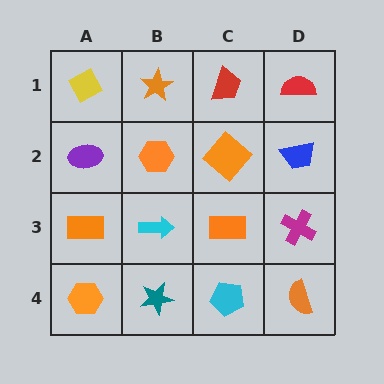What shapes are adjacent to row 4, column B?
A cyan arrow (row 3, column B), an orange hexagon (row 4, column A), a cyan pentagon (row 4, column C).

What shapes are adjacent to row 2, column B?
An orange star (row 1, column B), a cyan arrow (row 3, column B), a purple ellipse (row 2, column A), an orange diamond (row 2, column C).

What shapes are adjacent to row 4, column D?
A magenta cross (row 3, column D), a cyan pentagon (row 4, column C).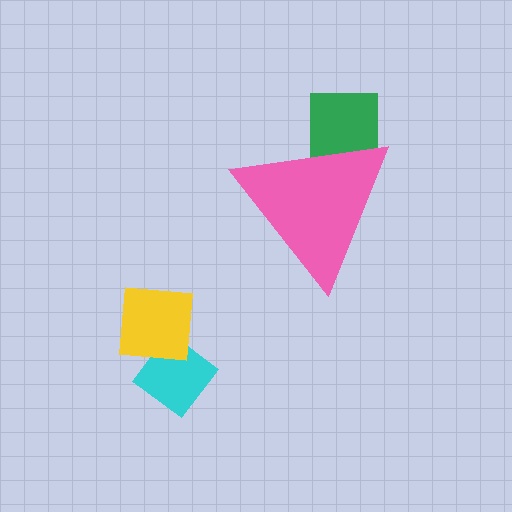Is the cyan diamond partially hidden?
No, the cyan diamond is fully visible.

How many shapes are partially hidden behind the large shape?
1 shape is partially hidden.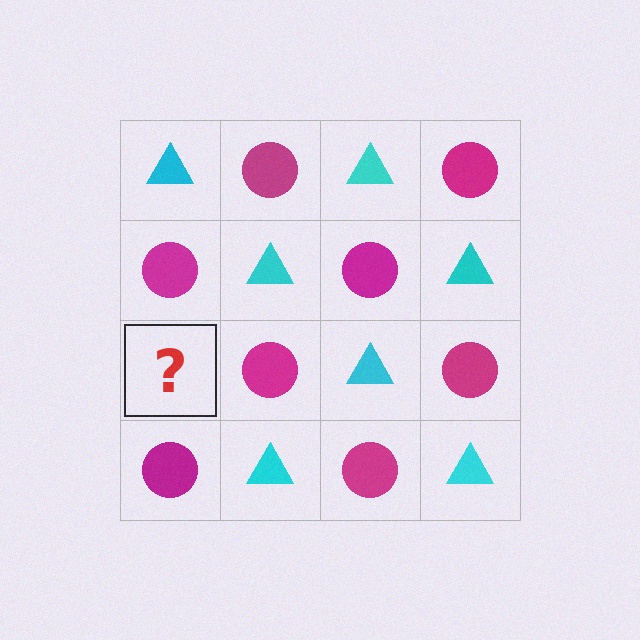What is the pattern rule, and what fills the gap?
The rule is that it alternates cyan triangle and magenta circle in a checkerboard pattern. The gap should be filled with a cyan triangle.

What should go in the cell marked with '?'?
The missing cell should contain a cyan triangle.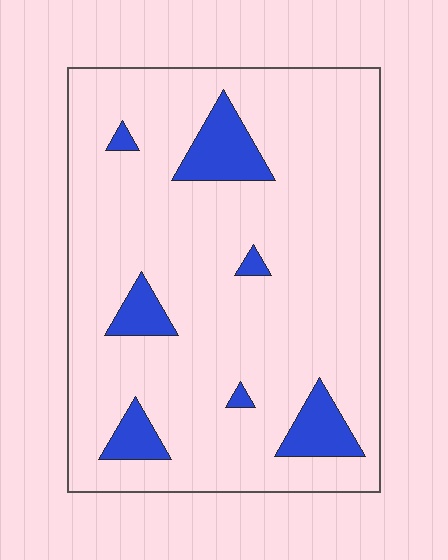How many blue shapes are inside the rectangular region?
7.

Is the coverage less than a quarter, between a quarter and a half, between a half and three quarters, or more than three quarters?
Less than a quarter.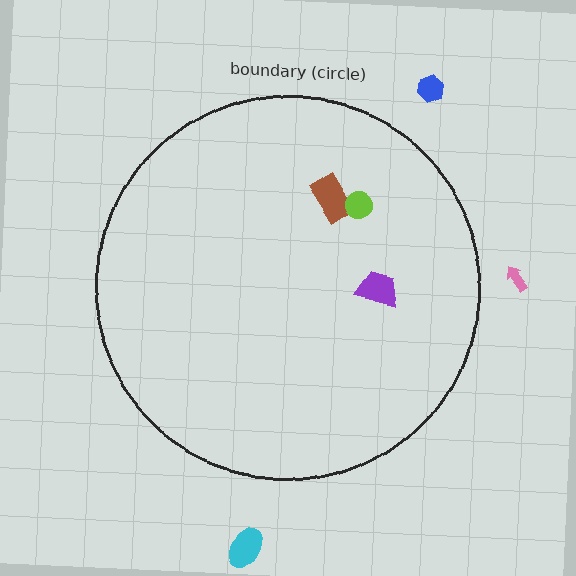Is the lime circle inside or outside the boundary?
Inside.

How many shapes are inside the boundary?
3 inside, 3 outside.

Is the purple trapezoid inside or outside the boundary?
Inside.